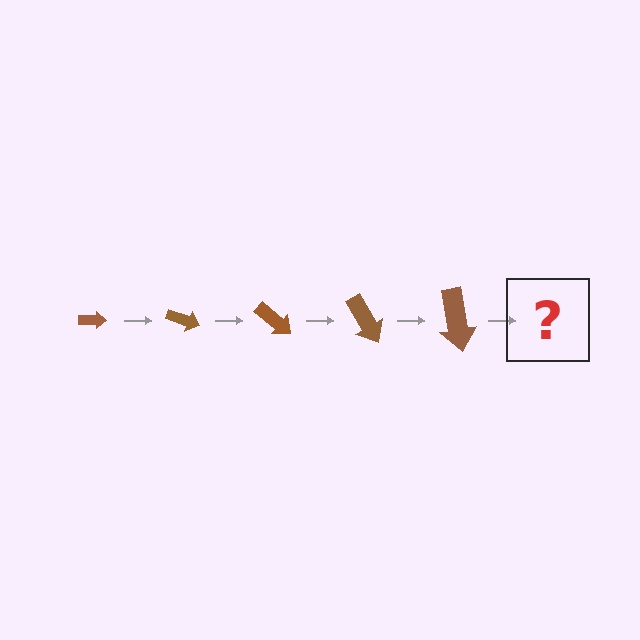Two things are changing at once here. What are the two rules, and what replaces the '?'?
The two rules are that the arrow grows larger each step and it rotates 20 degrees each step. The '?' should be an arrow, larger than the previous one and rotated 100 degrees from the start.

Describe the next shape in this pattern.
It should be an arrow, larger than the previous one and rotated 100 degrees from the start.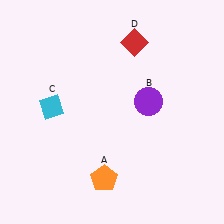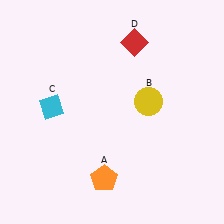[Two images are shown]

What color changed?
The circle (B) changed from purple in Image 1 to yellow in Image 2.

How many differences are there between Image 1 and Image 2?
There is 1 difference between the two images.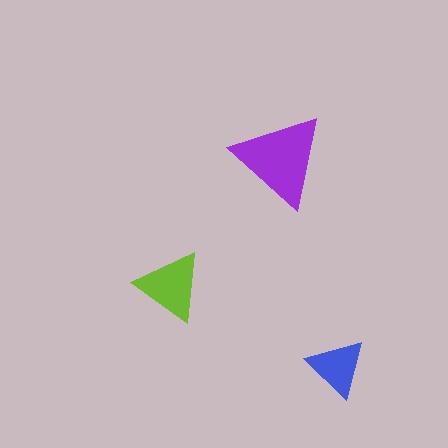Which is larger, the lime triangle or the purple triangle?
The purple one.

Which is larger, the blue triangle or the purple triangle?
The purple one.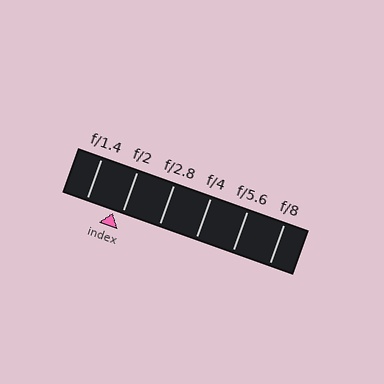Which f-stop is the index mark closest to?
The index mark is closest to f/2.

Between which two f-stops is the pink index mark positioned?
The index mark is between f/1.4 and f/2.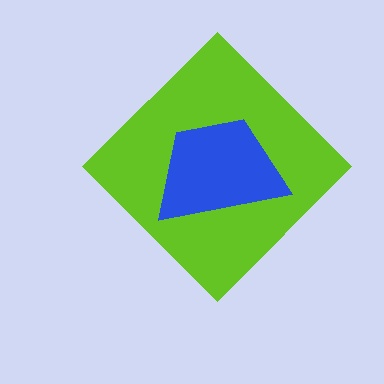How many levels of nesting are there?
2.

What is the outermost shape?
The lime diamond.